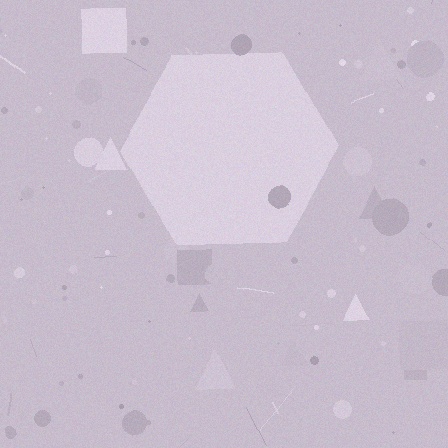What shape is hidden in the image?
A hexagon is hidden in the image.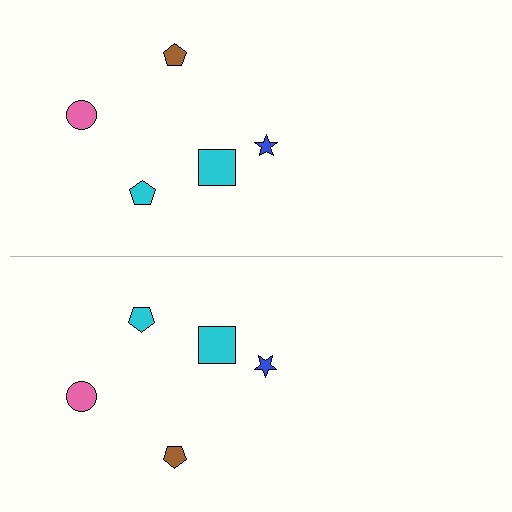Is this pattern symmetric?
Yes, this pattern has bilateral (reflection) symmetry.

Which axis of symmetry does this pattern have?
The pattern has a horizontal axis of symmetry running through the center of the image.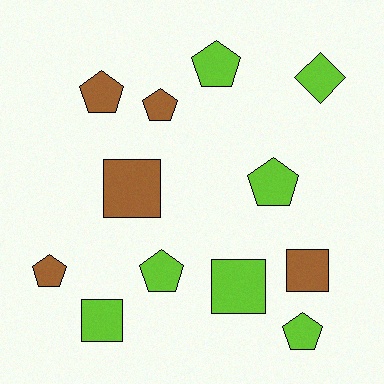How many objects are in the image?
There are 12 objects.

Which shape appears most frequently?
Pentagon, with 7 objects.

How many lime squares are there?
There are 2 lime squares.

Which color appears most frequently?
Lime, with 7 objects.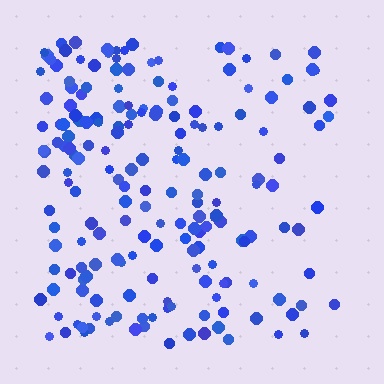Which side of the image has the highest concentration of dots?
The left.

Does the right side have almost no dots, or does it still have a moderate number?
Still a moderate number, just noticeably fewer than the left.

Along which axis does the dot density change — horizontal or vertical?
Horizontal.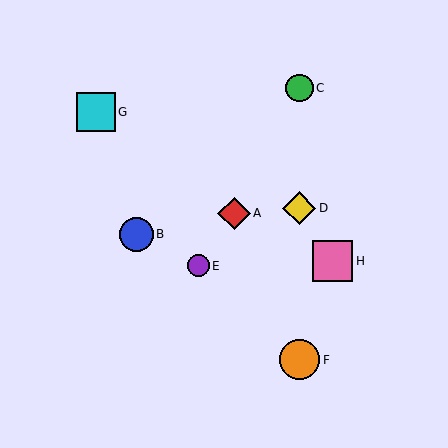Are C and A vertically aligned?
No, C is at x≈299 and A is at x≈234.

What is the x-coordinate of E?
Object E is at x≈198.